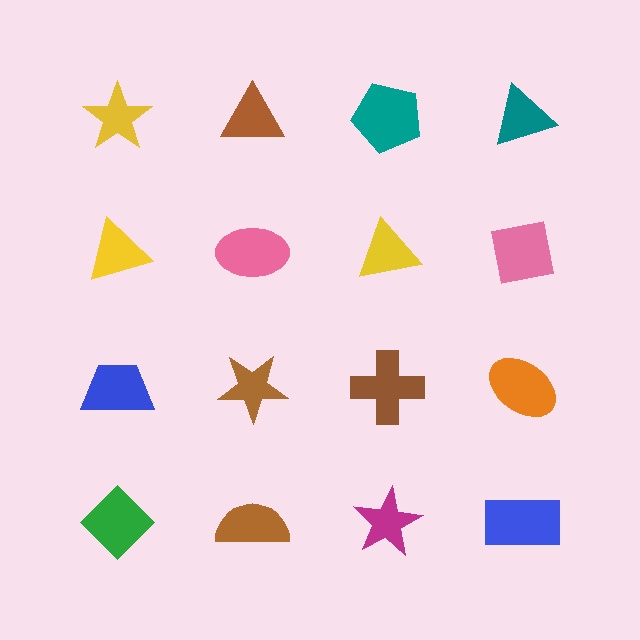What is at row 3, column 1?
A blue trapezoid.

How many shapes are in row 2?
4 shapes.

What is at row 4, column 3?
A magenta star.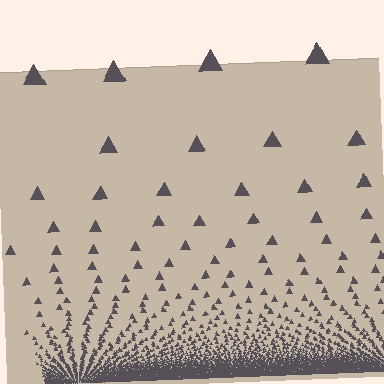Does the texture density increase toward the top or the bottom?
Density increases toward the bottom.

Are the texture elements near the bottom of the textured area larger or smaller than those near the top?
Smaller. The gradient is inverted — elements near the bottom are smaller and denser.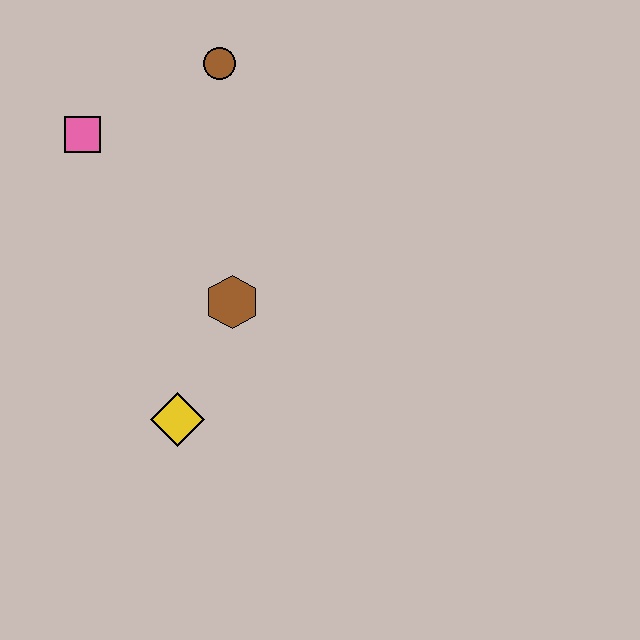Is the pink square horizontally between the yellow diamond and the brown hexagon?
No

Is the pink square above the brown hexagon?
Yes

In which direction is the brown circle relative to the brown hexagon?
The brown circle is above the brown hexagon.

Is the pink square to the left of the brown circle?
Yes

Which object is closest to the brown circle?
The pink square is closest to the brown circle.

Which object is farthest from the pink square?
The yellow diamond is farthest from the pink square.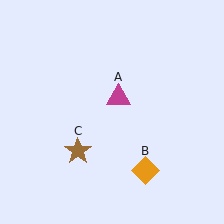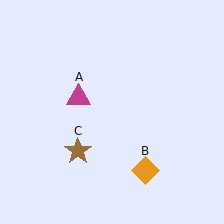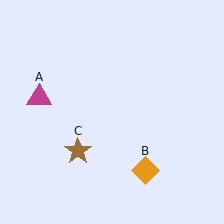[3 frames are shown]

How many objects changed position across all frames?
1 object changed position: magenta triangle (object A).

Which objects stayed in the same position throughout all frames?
Orange diamond (object B) and brown star (object C) remained stationary.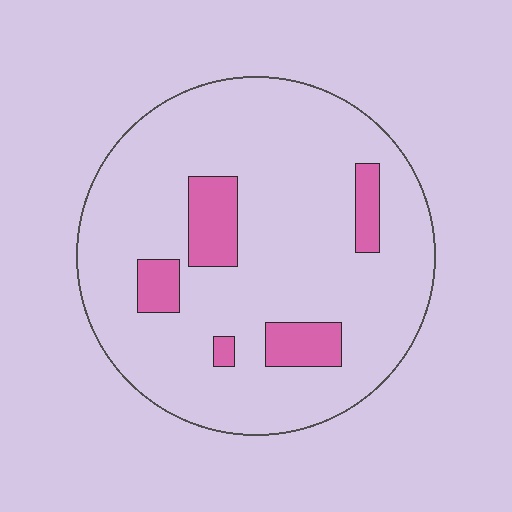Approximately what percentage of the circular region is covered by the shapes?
Approximately 15%.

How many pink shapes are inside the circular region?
5.